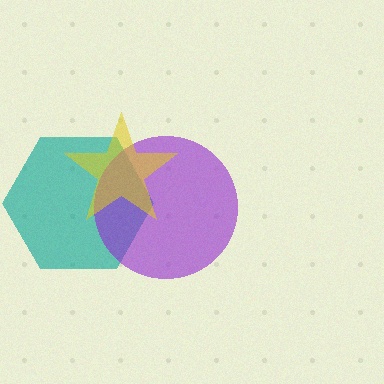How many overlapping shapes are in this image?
There are 3 overlapping shapes in the image.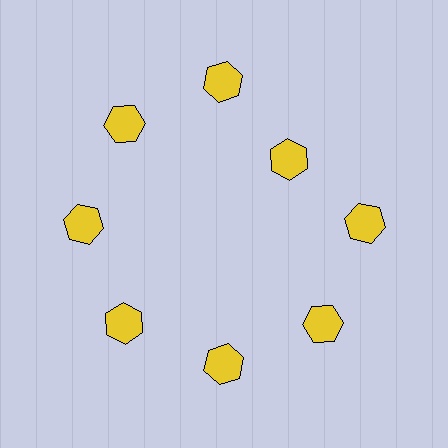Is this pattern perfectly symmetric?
No. The 8 yellow hexagons are arranged in a ring, but one element near the 2 o'clock position is pulled inward toward the center, breaking the 8-fold rotational symmetry.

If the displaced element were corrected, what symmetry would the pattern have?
It would have 8-fold rotational symmetry — the pattern would map onto itself every 45 degrees.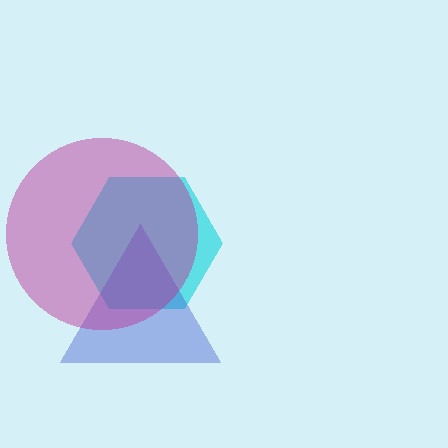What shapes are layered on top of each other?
The layered shapes are: a cyan hexagon, a blue triangle, a magenta circle.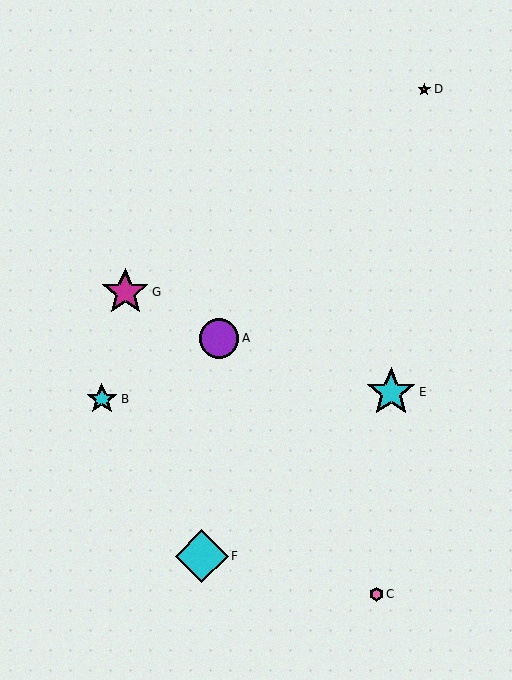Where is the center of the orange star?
The center of the orange star is at (424, 89).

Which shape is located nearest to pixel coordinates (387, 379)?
The cyan star (labeled E) at (391, 392) is nearest to that location.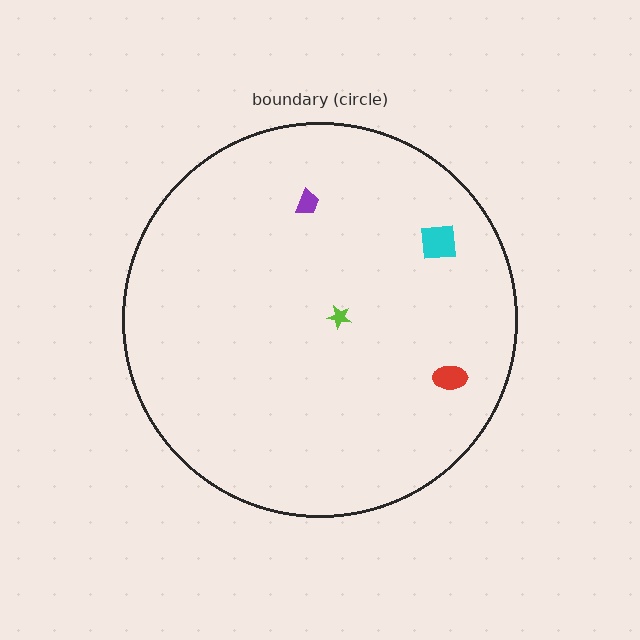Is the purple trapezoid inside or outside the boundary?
Inside.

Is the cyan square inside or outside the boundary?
Inside.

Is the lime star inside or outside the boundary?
Inside.